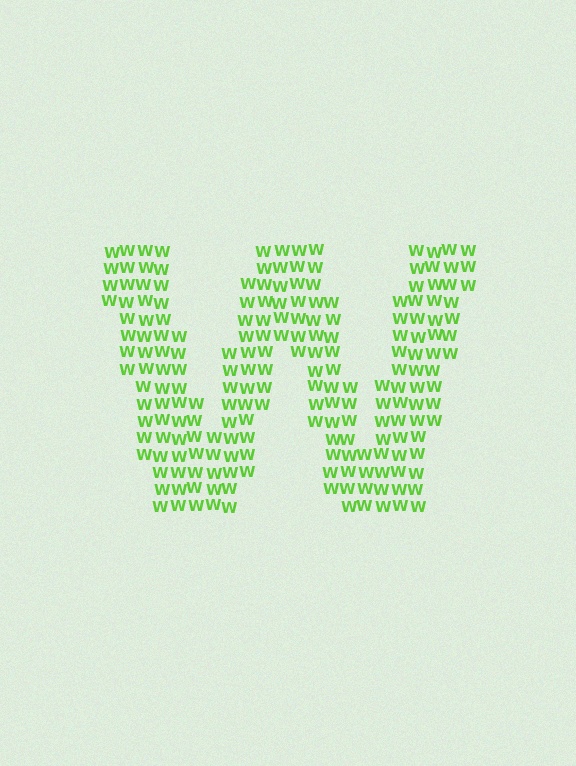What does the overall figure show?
The overall figure shows the letter W.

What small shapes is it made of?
It is made of small letter W's.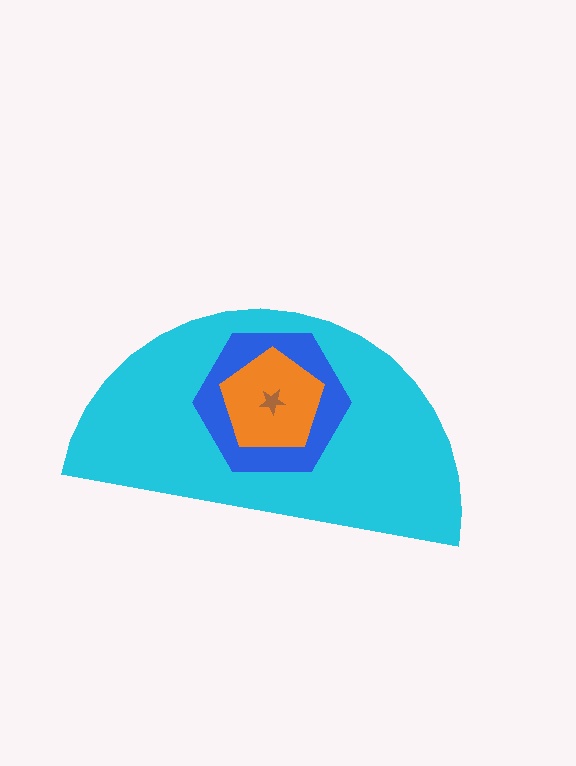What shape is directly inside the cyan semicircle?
The blue hexagon.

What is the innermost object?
The brown star.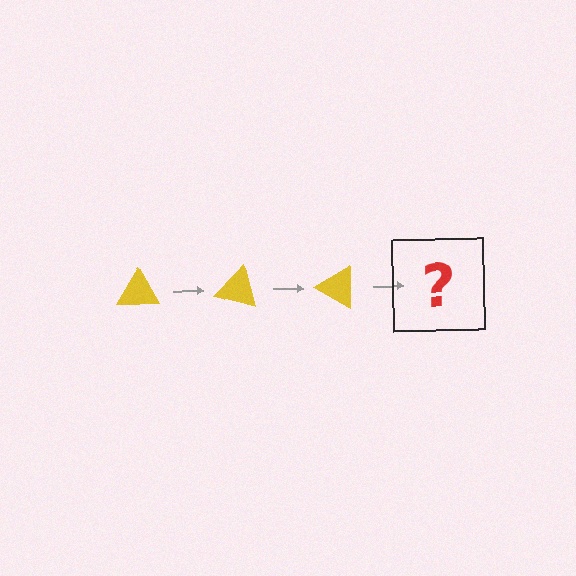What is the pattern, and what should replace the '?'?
The pattern is that the triangle rotates 15 degrees each step. The '?' should be a yellow triangle rotated 45 degrees.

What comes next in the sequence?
The next element should be a yellow triangle rotated 45 degrees.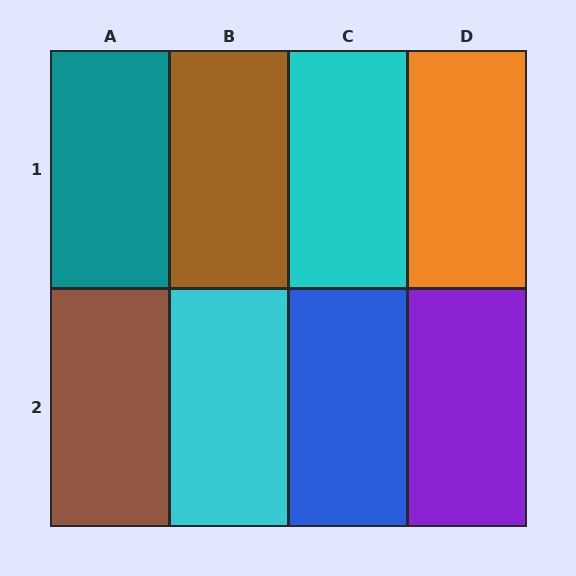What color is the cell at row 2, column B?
Cyan.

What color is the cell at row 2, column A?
Brown.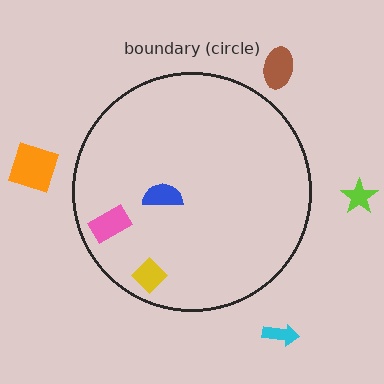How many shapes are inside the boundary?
3 inside, 4 outside.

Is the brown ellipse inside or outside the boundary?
Outside.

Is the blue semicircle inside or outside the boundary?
Inside.